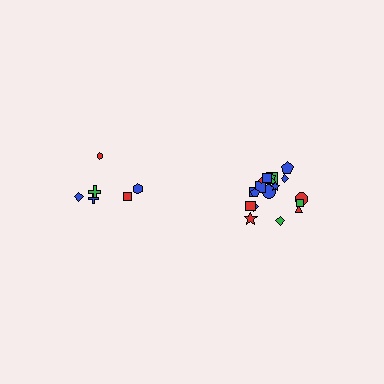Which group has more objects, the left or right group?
The right group.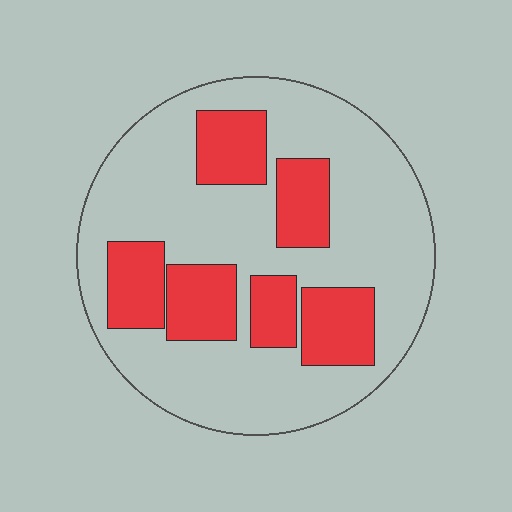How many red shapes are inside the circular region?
6.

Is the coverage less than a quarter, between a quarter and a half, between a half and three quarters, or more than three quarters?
Between a quarter and a half.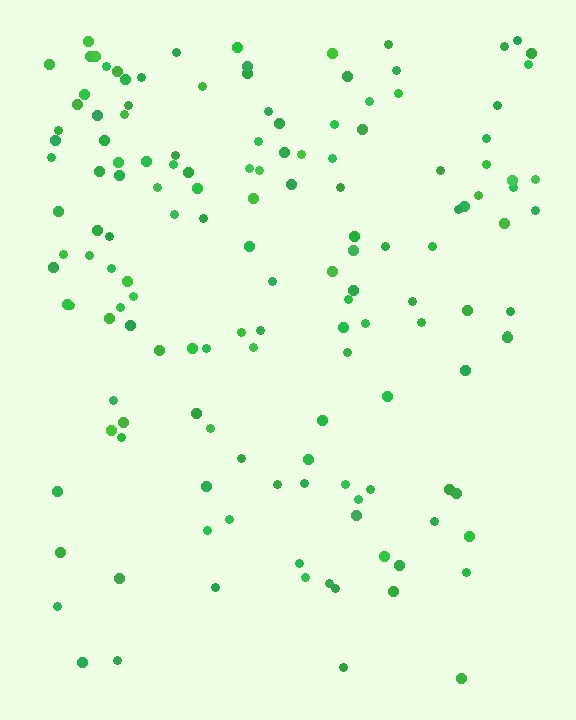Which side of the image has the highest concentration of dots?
The top.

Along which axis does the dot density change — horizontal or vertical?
Vertical.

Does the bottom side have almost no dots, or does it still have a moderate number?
Still a moderate number, just noticeably fewer than the top.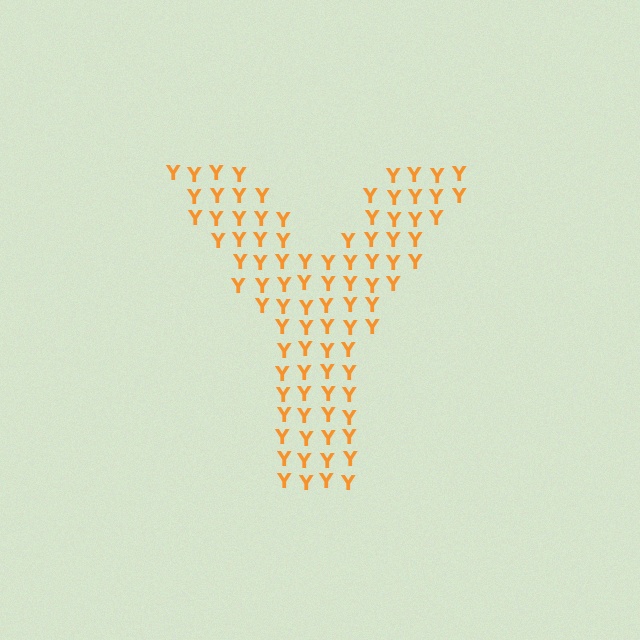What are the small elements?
The small elements are letter Y's.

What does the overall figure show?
The overall figure shows the letter Y.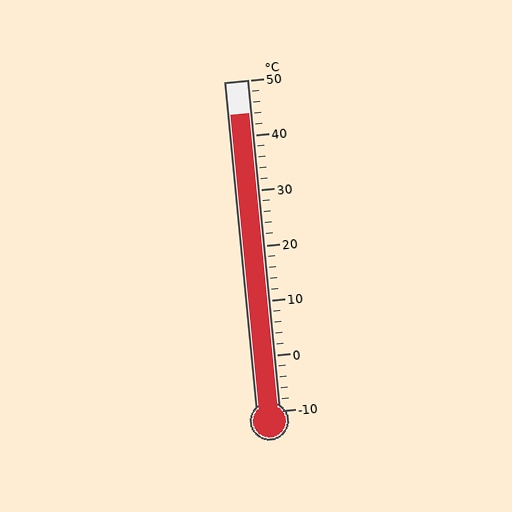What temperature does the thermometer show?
The thermometer shows approximately 44°C.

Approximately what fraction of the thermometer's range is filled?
The thermometer is filled to approximately 90% of its range.